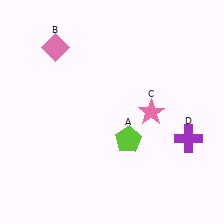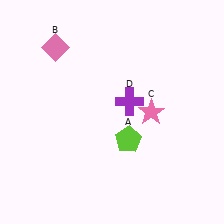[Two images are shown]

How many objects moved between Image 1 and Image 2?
1 object moved between the two images.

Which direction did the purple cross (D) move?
The purple cross (D) moved left.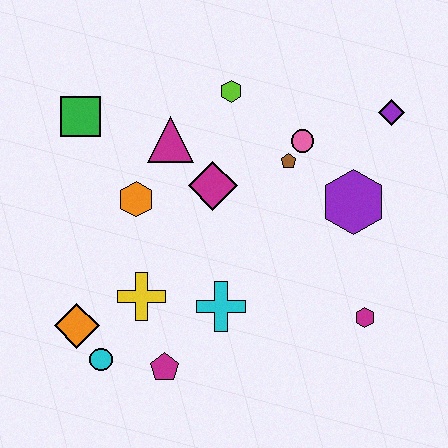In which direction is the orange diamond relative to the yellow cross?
The orange diamond is to the left of the yellow cross.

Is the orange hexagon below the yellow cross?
No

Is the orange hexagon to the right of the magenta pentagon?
No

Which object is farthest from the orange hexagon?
The purple diamond is farthest from the orange hexagon.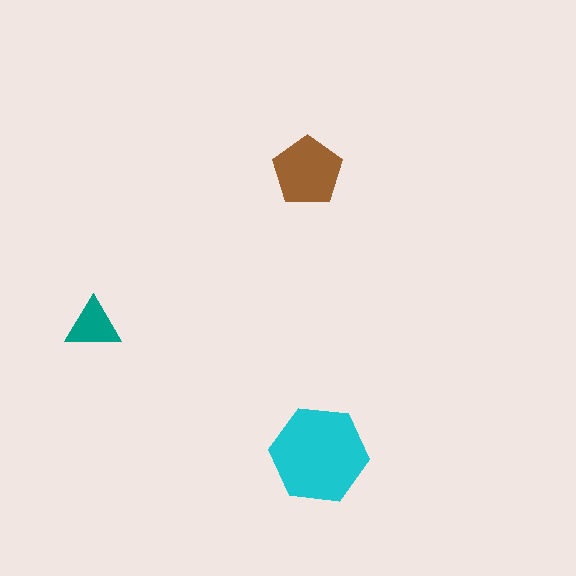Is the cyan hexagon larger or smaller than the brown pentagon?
Larger.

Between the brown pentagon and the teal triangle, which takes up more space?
The brown pentagon.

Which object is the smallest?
The teal triangle.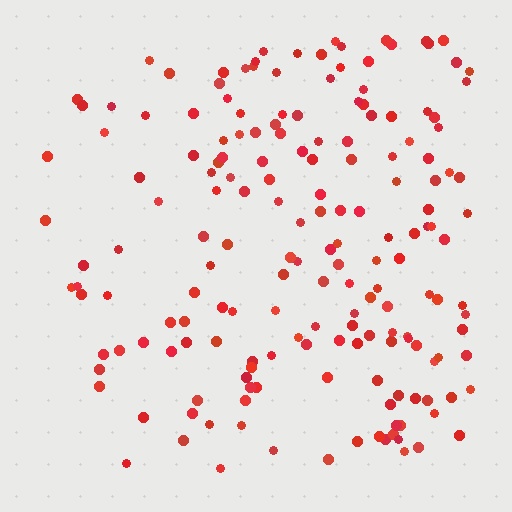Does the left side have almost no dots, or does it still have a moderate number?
Still a moderate number, just noticeably fewer than the right.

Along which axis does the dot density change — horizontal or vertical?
Horizontal.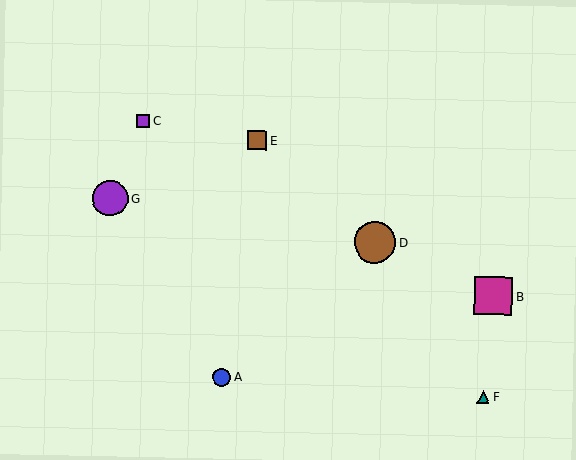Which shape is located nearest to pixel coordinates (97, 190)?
The purple circle (labeled G) at (110, 198) is nearest to that location.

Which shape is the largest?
The brown circle (labeled D) is the largest.